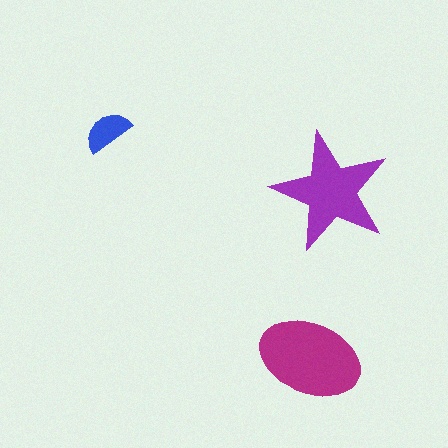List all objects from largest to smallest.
The magenta ellipse, the purple star, the blue semicircle.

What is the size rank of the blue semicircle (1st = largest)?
3rd.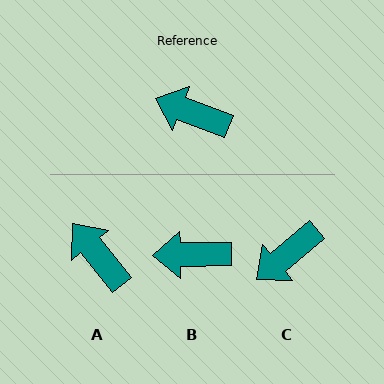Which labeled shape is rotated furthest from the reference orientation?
C, about 61 degrees away.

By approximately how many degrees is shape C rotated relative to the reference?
Approximately 61 degrees counter-clockwise.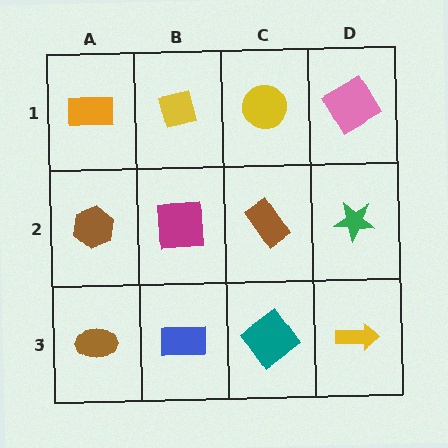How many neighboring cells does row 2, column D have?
3.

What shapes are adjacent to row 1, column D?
A green star (row 2, column D), a yellow circle (row 1, column C).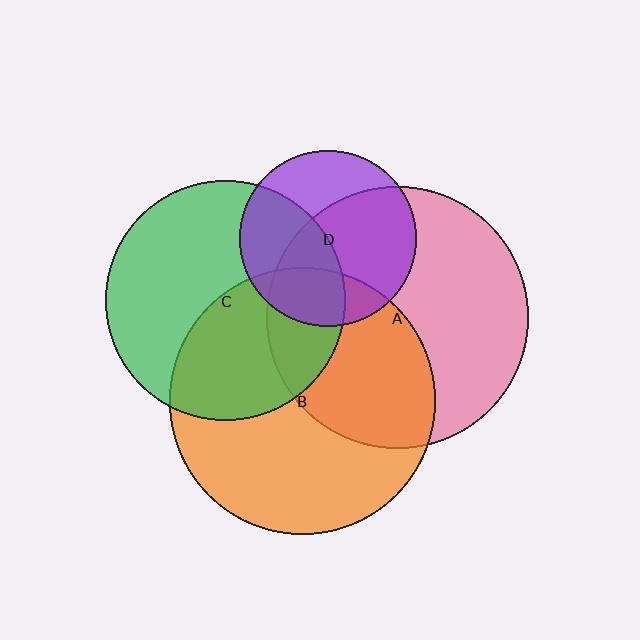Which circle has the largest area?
Circle B (orange).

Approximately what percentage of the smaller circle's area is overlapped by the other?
Approximately 25%.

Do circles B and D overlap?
Yes.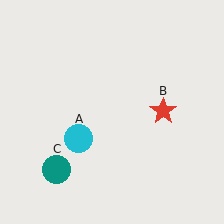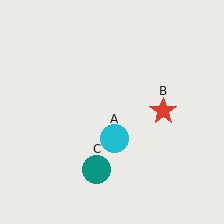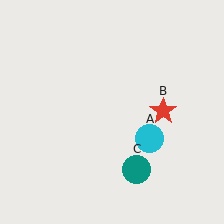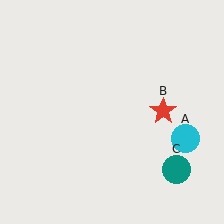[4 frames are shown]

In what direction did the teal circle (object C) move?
The teal circle (object C) moved right.